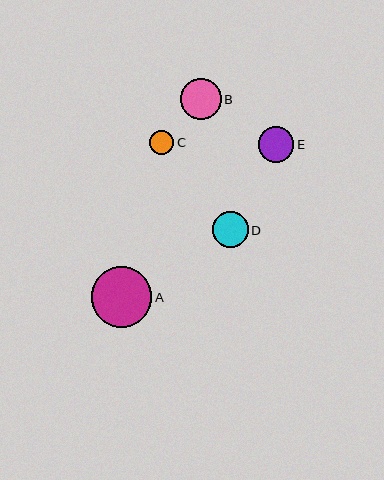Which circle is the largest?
Circle A is the largest with a size of approximately 60 pixels.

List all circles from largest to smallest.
From largest to smallest: A, B, D, E, C.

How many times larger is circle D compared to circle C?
Circle D is approximately 1.5 times the size of circle C.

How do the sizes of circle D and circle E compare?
Circle D and circle E are approximately the same size.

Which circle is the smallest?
Circle C is the smallest with a size of approximately 24 pixels.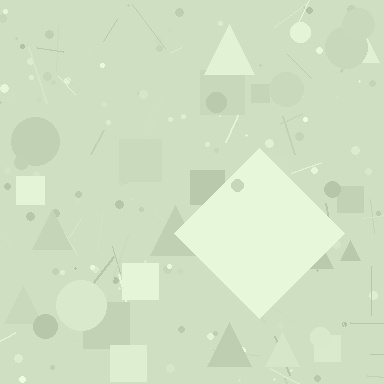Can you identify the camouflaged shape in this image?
The camouflaged shape is a diamond.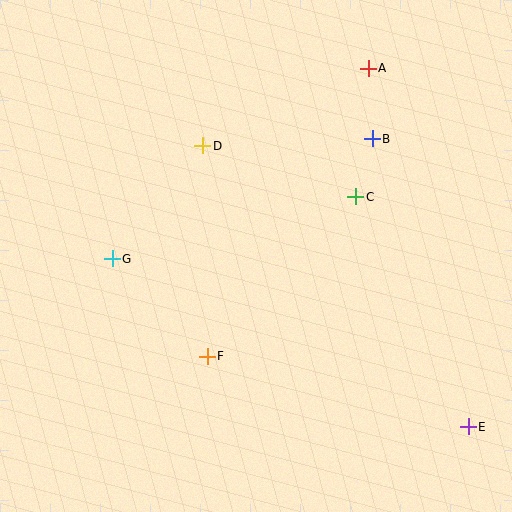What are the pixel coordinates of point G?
Point G is at (112, 259).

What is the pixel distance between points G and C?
The distance between G and C is 251 pixels.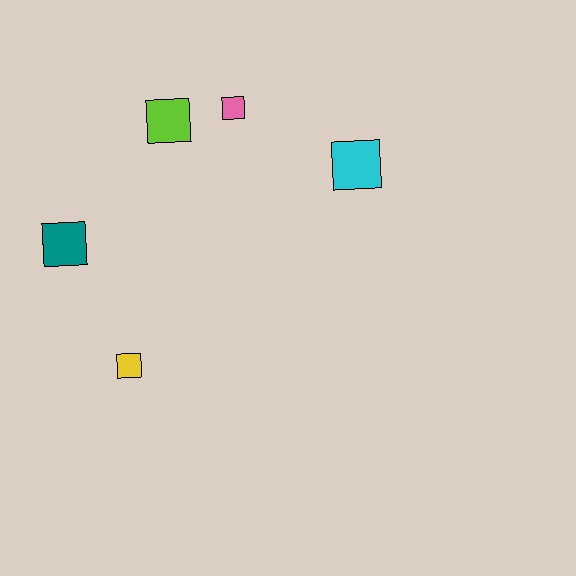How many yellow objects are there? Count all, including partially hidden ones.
There is 1 yellow object.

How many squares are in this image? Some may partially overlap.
There are 5 squares.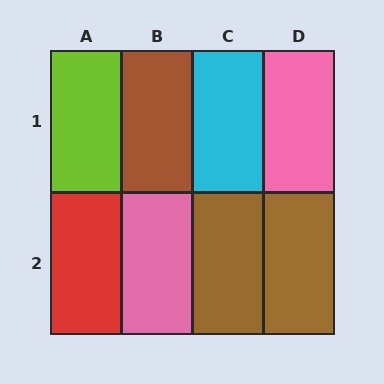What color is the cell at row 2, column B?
Pink.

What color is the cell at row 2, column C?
Brown.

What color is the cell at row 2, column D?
Brown.